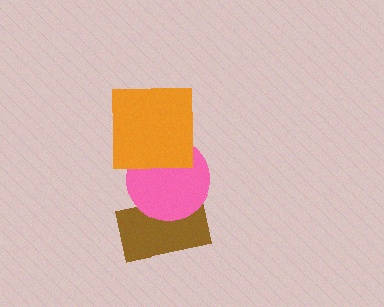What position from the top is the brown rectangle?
The brown rectangle is 3rd from the top.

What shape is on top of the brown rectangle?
The pink circle is on top of the brown rectangle.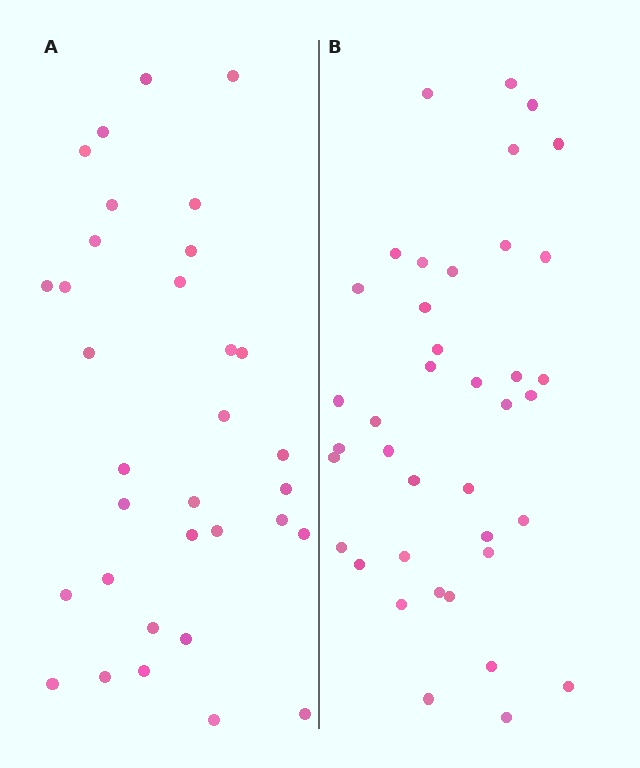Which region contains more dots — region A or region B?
Region B (the right region) has more dots.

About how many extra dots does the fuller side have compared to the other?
Region B has about 6 more dots than region A.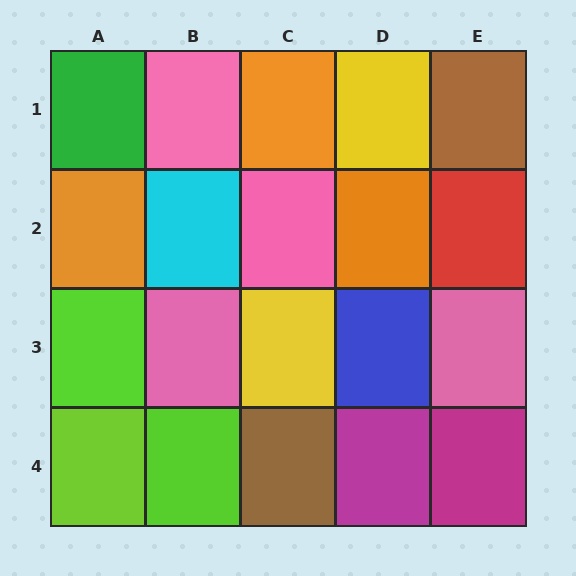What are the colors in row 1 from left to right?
Green, pink, orange, yellow, brown.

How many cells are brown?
2 cells are brown.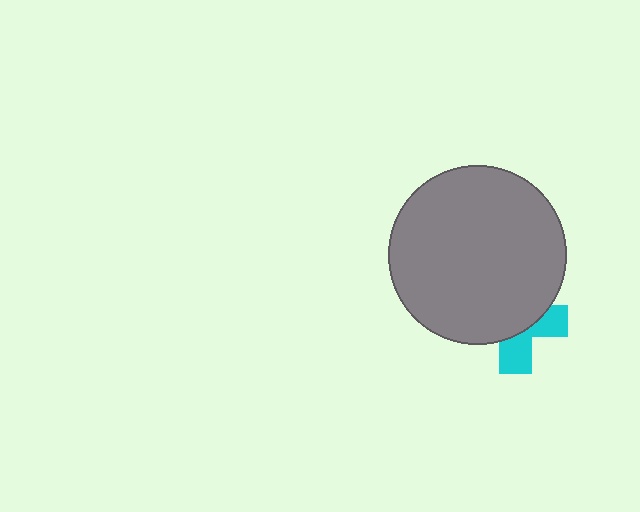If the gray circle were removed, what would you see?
You would see the complete cyan cross.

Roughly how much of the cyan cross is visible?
A small part of it is visible (roughly 38%).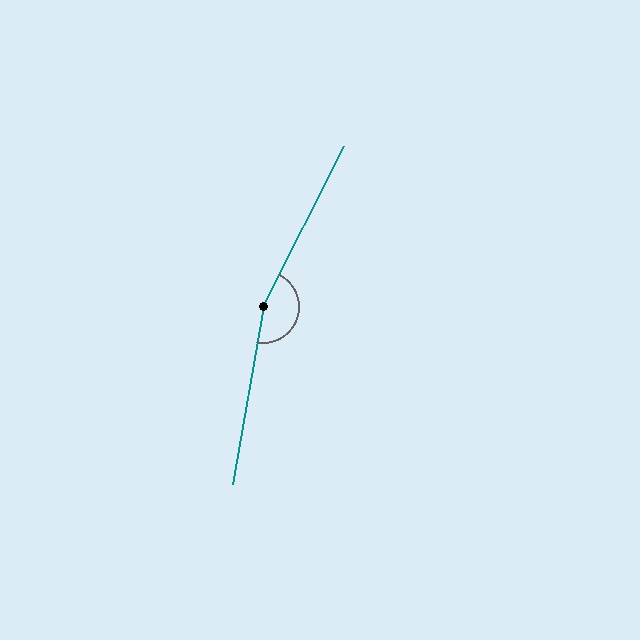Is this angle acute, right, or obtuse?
It is obtuse.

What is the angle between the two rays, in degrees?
Approximately 163 degrees.